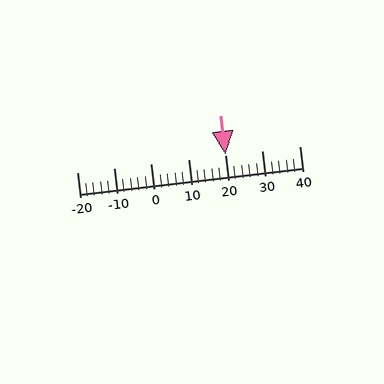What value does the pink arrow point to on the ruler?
The pink arrow points to approximately 20.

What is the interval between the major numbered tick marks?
The major tick marks are spaced 10 units apart.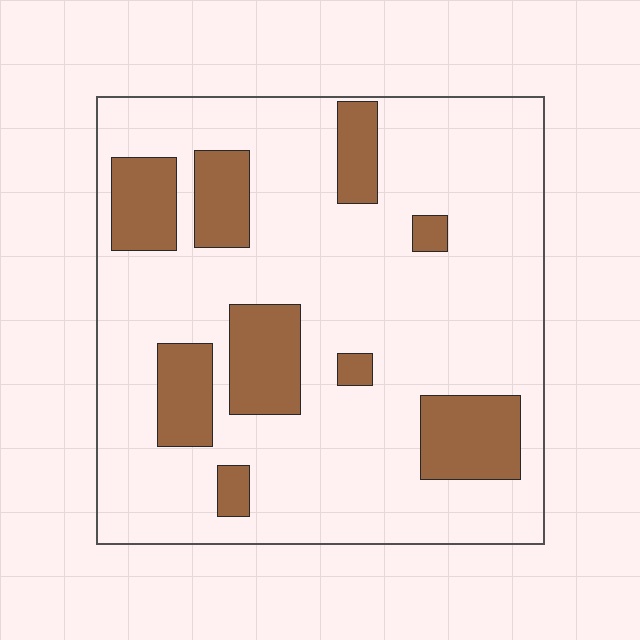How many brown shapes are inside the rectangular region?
9.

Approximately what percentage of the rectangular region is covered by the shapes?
Approximately 20%.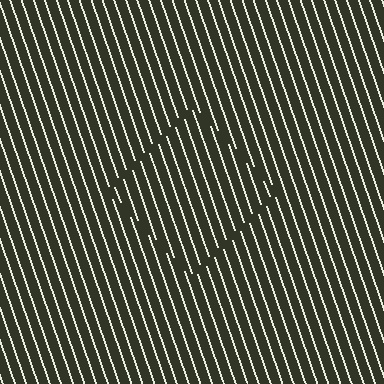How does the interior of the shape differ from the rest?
The interior of the shape contains the same grating, shifted by half a period — the contour is defined by the phase discontinuity where line-ends from the inner and outer gratings abut.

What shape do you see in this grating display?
An illusory square. The interior of the shape contains the same grating, shifted by half a period — the contour is defined by the phase discontinuity where line-ends from the inner and outer gratings abut.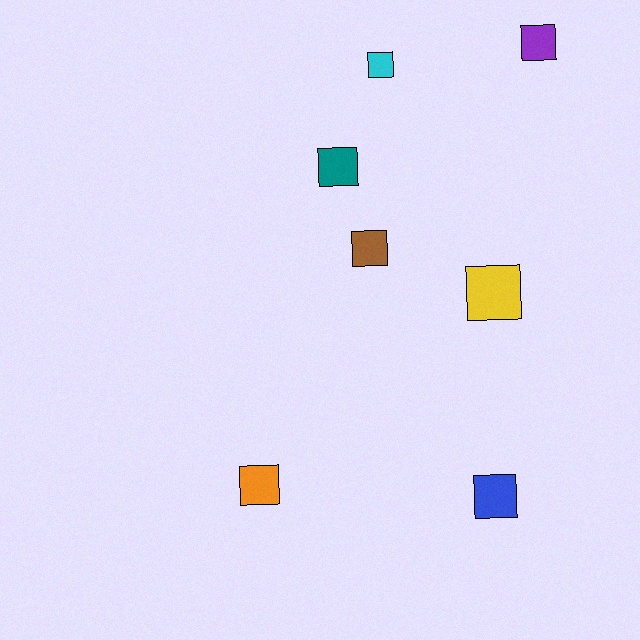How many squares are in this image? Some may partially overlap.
There are 7 squares.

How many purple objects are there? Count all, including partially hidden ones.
There is 1 purple object.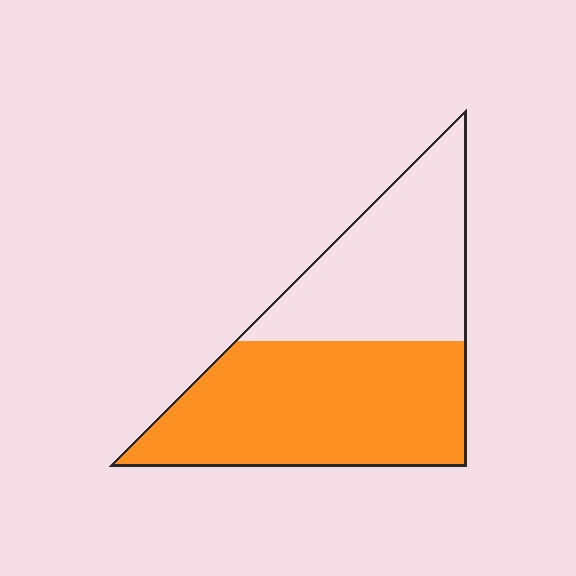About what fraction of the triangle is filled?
About three fifths (3/5).